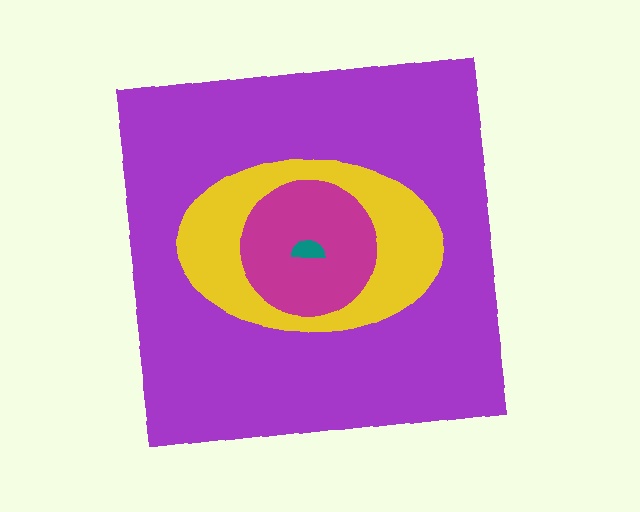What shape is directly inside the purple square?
The yellow ellipse.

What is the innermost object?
The teal semicircle.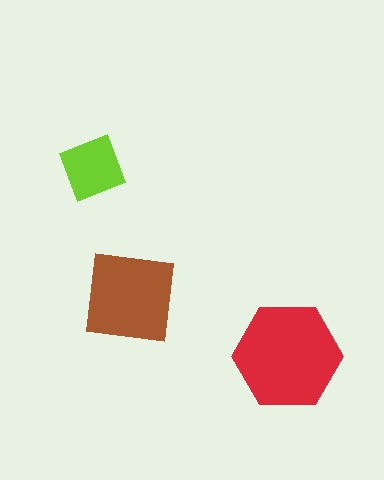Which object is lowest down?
The red hexagon is bottommost.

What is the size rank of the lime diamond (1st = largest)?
3rd.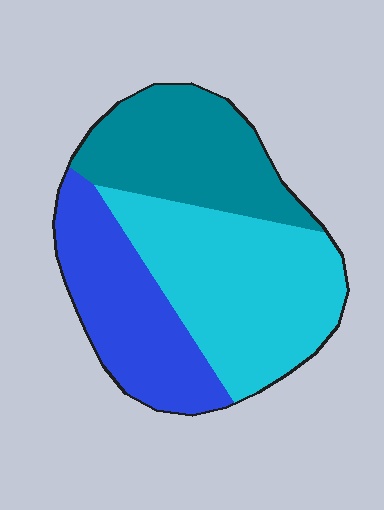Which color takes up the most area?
Cyan, at roughly 40%.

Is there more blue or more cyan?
Cyan.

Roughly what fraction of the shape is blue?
Blue takes up between a sixth and a third of the shape.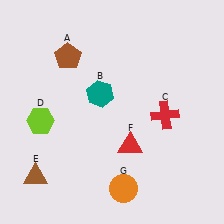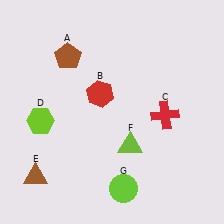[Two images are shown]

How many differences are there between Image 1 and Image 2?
There are 3 differences between the two images.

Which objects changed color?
B changed from teal to red. F changed from red to lime. G changed from orange to lime.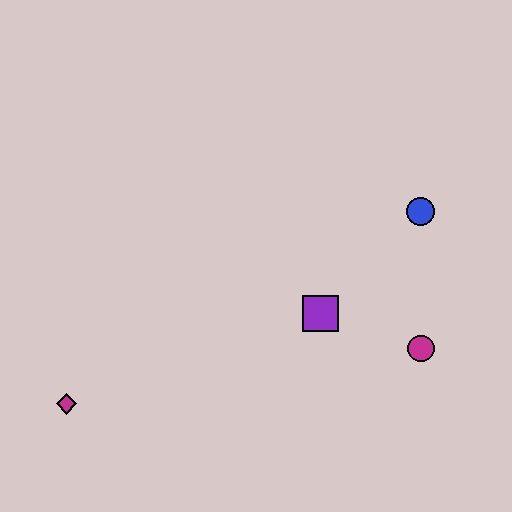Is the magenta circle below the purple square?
Yes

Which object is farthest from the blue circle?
The magenta diamond is farthest from the blue circle.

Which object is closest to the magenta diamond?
The purple square is closest to the magenta diamond.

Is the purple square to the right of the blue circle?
No